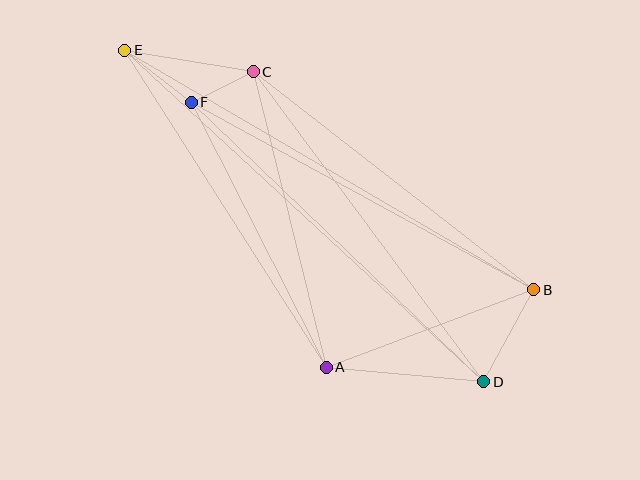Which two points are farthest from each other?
Points D and E are farthest from each other.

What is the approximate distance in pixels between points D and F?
The distance between D and F is approximately 405 pixels.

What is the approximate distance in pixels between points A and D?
The distance between A and D is approximately 158 pixels.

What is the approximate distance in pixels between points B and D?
The distance between B and D is approximately 105 pixels.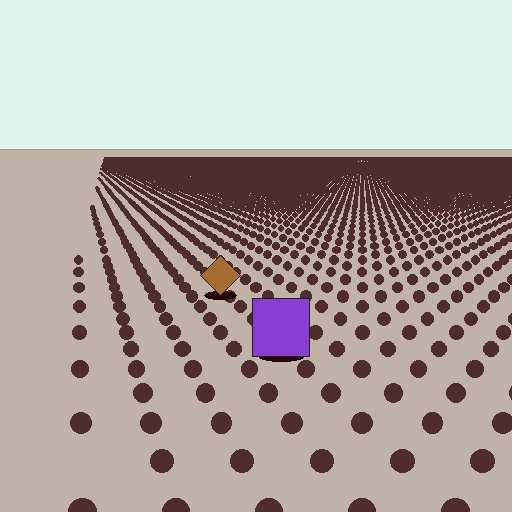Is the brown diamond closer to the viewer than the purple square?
No. The purple square is closer — you can tell from the texture gradient: the ground texture is coarser near it.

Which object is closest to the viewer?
The purple square is closest. The texture marks near it are larger and more spread out.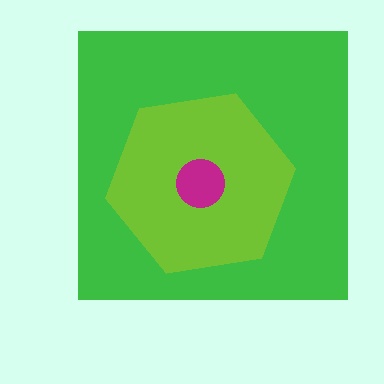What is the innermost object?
The magenta circle.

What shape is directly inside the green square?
The lime hexagon.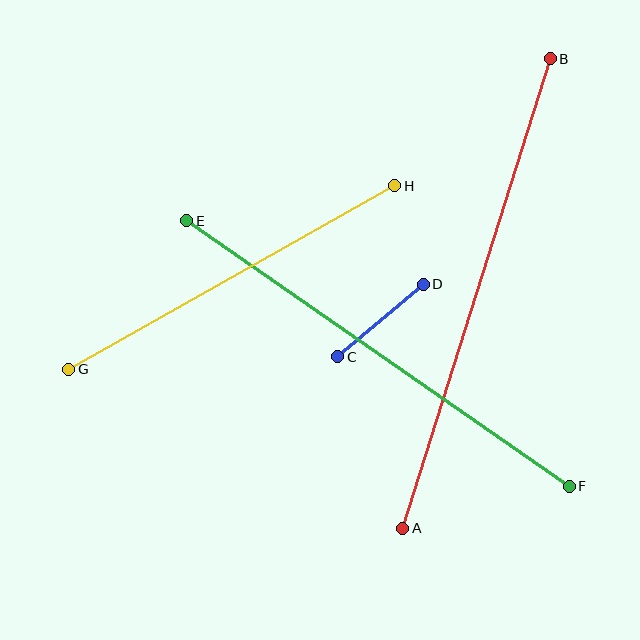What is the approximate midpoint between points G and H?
The midpoint is at approximately (232, 278) pixels.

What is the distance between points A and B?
The distance is approximately 492 pixels.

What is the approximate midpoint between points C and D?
The midpoint is at approximately (380, 320) pixels.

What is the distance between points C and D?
The distance is approximately 112 pixels.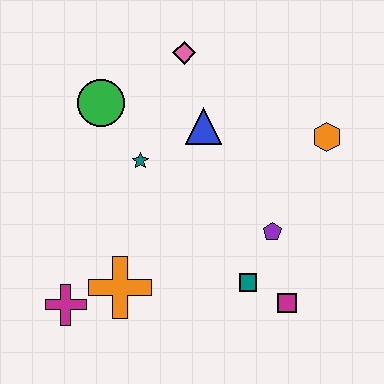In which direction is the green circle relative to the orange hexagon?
The green circle is to the left of the orange hexagon.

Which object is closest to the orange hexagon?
The purple pentagon is closest to the orange hexagon.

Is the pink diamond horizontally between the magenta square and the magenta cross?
Yes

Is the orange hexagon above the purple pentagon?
Yes